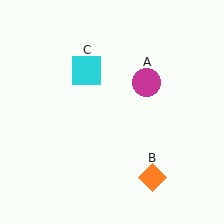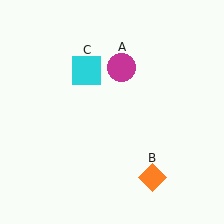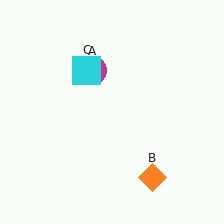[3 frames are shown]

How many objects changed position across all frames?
1 object changed position: magenta circle (object A).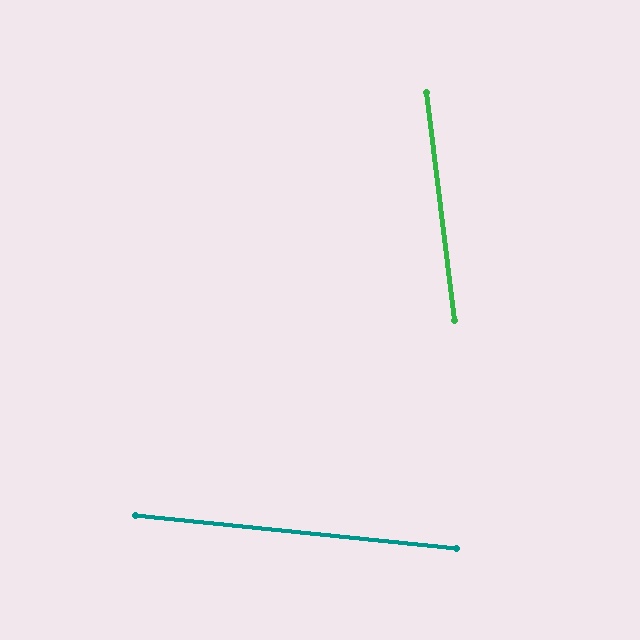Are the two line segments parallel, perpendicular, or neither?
Neither parallel nor perpendicular — they differ by about 77°.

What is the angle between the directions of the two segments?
Approximately 77 degrees.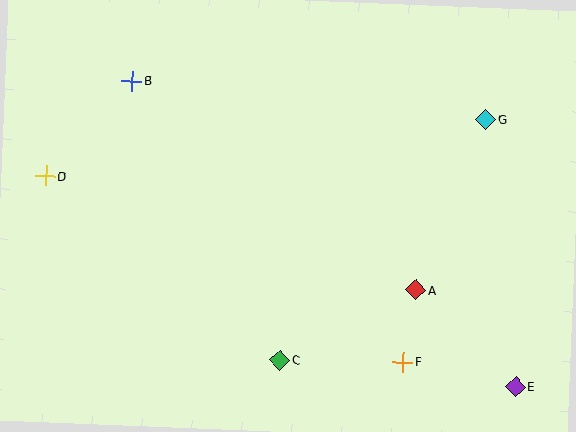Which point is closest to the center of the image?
Point C at (280, 360) is closest to the center.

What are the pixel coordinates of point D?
Point D is at (46, 176).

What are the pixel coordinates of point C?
Point C is at (280, 360).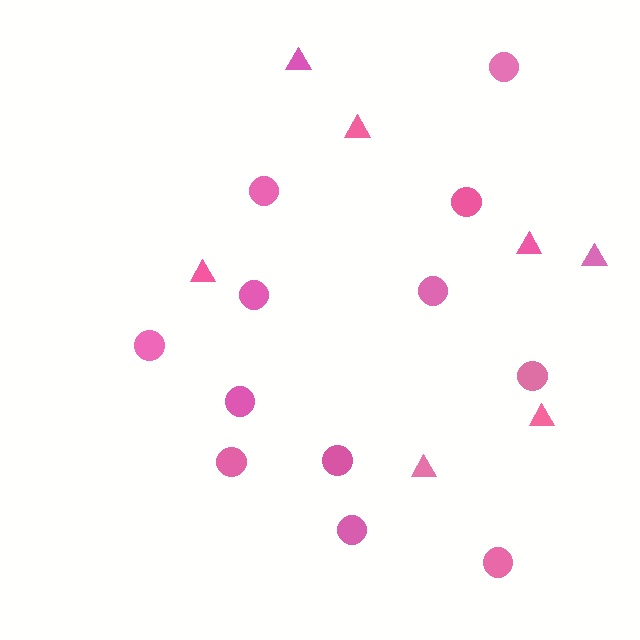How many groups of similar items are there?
There are 2 groups: one group of triangles (7) and one group of circles (12).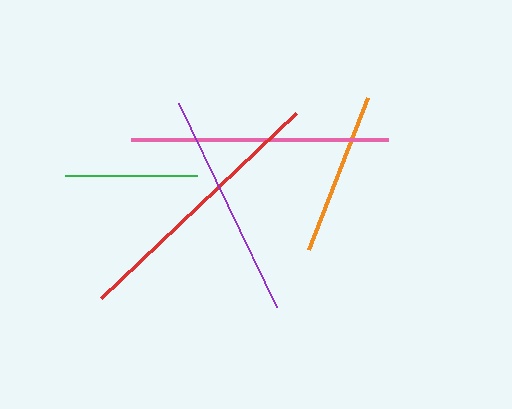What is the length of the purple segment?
The purple segment is approximately 226 pixels long.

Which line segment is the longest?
The red line is the longest at approximately 269 pixels.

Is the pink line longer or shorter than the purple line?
The pink line is longer than the purple line.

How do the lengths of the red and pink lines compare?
The red and pink lines are approximately the same length.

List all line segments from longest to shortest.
From longest to shortest: red, pink, purple, orange, green.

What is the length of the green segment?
The green segment is approximately 133 pixels long.